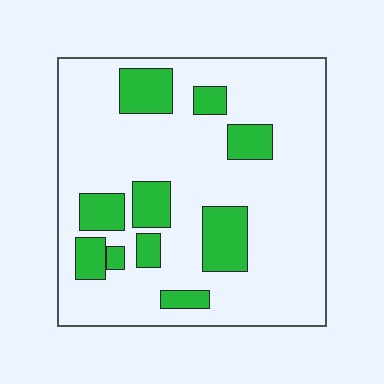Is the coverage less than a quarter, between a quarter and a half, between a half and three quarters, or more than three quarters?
Less than a quarter.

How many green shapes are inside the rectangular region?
10.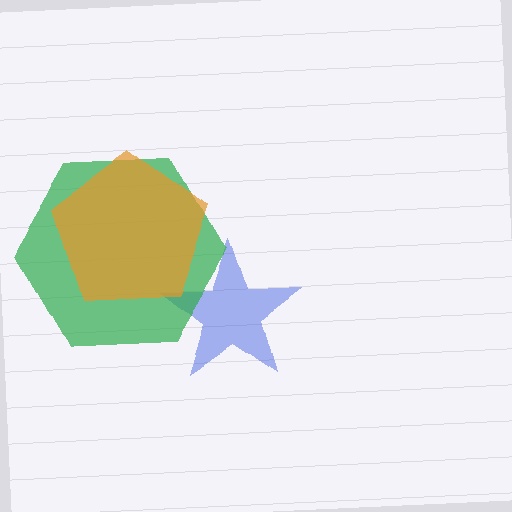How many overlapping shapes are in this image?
There are 3 overlapping shapes in the image.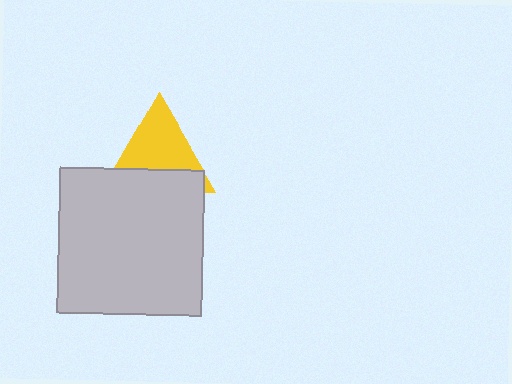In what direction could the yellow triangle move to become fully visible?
The yellow triangle could move up. That would shift it out from behind the light gray square entirely.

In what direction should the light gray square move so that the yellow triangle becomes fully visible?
The light gray square should move down. That is the shortest direction to clear the overlap and leave the yellow triangle fully visible.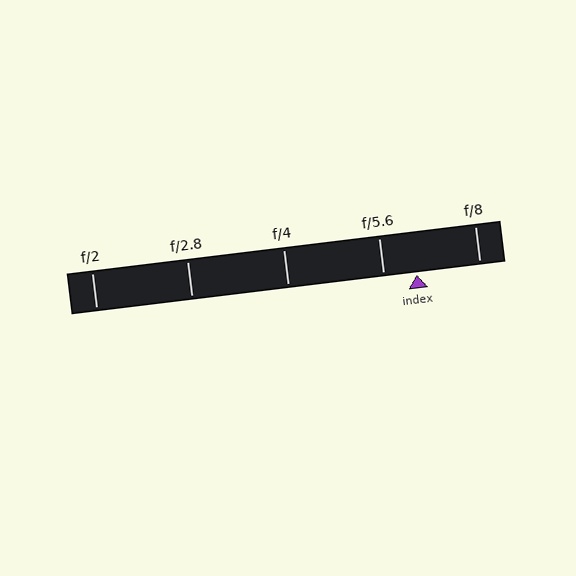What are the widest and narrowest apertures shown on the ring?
The widest aperture shown is f/2 and the narrowest is f/8.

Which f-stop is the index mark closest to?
The index mark is closest to f/5.6.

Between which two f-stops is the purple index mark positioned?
The index mark is between f/5.6 and f/8.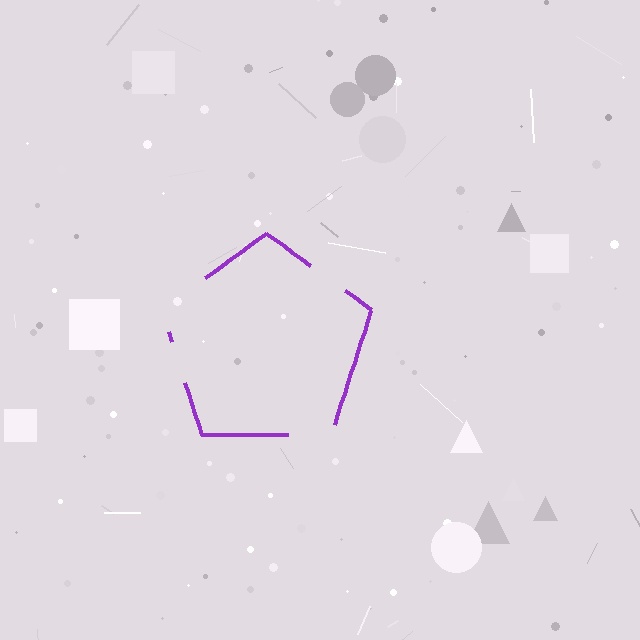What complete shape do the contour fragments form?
The contour fragments form a pentagon.